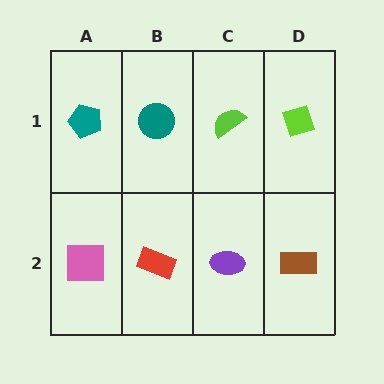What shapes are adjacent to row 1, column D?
A brown rectangle (row 2, column D), a lime semicircle (row 1, column C).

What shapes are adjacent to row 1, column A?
A pink square (row 2, column A), a teal circle (row 1, column B).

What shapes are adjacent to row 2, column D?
A lime diamond (row 1, column D), a purple ellipse (row 2, column C).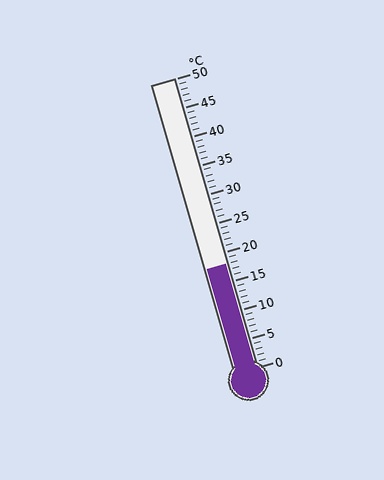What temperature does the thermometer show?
The thermometer shows approximately 18°C.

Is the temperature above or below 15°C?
The temperature is above 15°C.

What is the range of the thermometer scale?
The thermometer scale ranges from 0°C to 50°C.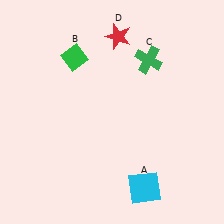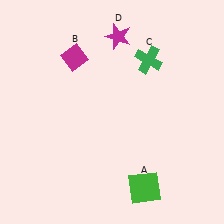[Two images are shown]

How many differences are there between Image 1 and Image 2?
There are 3 differences between the two images.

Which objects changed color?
A changed from cyan to green. B changed from green to magenta. D changed from red to magenta.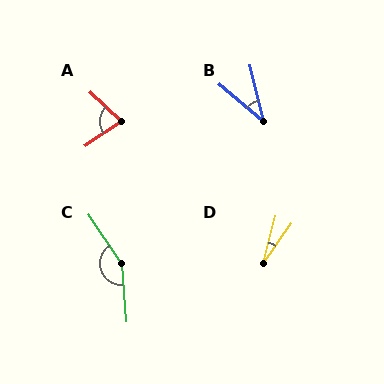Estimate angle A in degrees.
Approximately 76 degrees.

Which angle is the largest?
C, at approximately 151 degrees.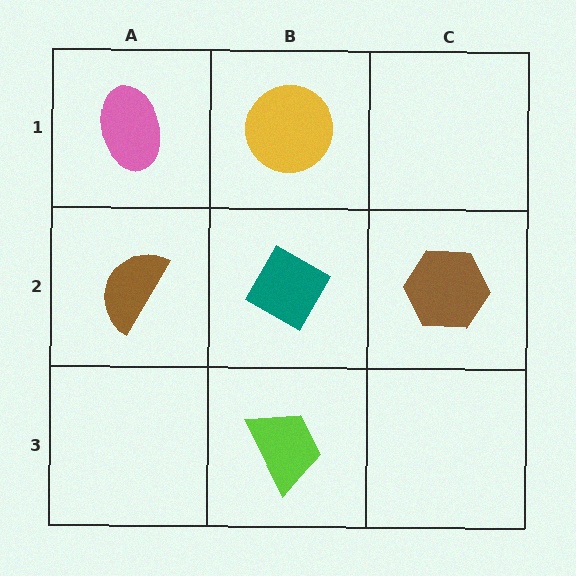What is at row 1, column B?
A yellow circle.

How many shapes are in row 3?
1 shape.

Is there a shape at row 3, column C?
No, that cell is empty.